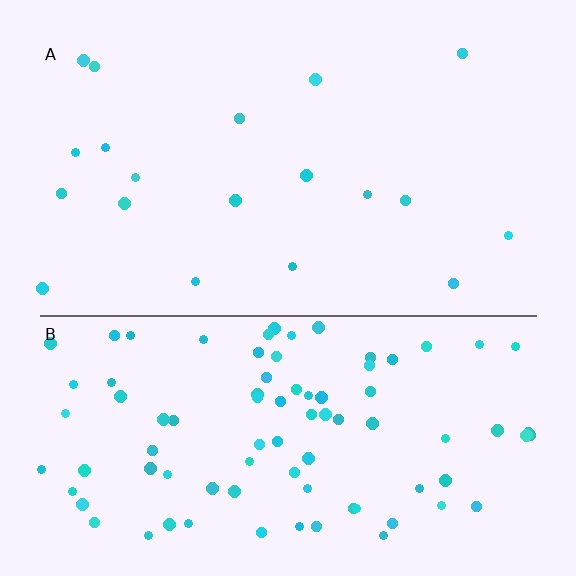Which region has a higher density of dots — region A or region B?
B (the bottom).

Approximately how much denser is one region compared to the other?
Approximately 4.5× — region B over region A.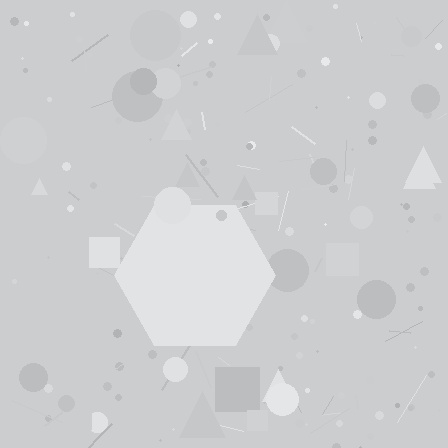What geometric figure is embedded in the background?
A hexagon is embedded in the background.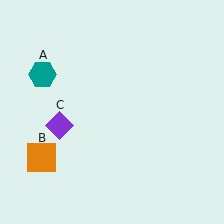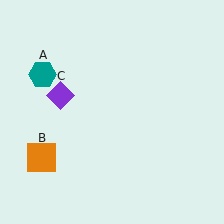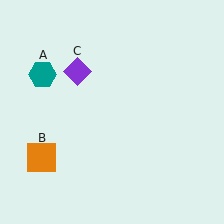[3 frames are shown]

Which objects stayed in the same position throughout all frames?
Teal hexagon (object A) and orange square (object B) remained stationary.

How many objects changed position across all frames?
1 object changed position: purple diamond (object C).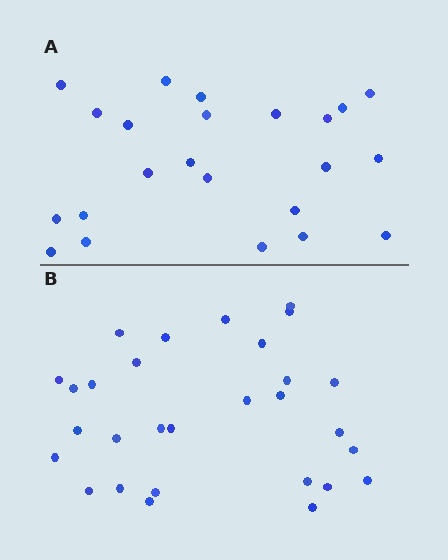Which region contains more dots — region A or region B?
Region B (the bottom region) has more dots.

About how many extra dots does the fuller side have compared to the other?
Region B has about 6 more dots than region A.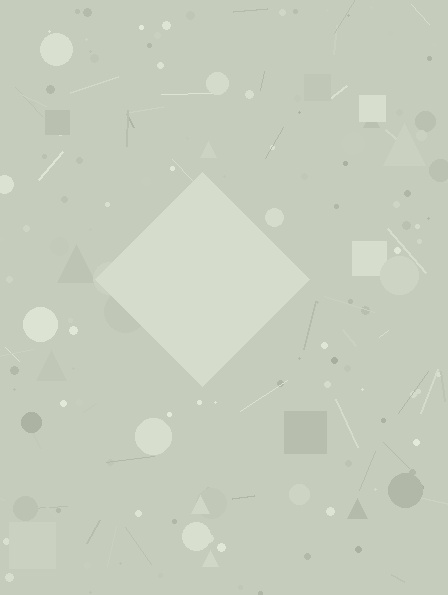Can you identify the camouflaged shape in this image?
The camouflaged shape is a diamond.